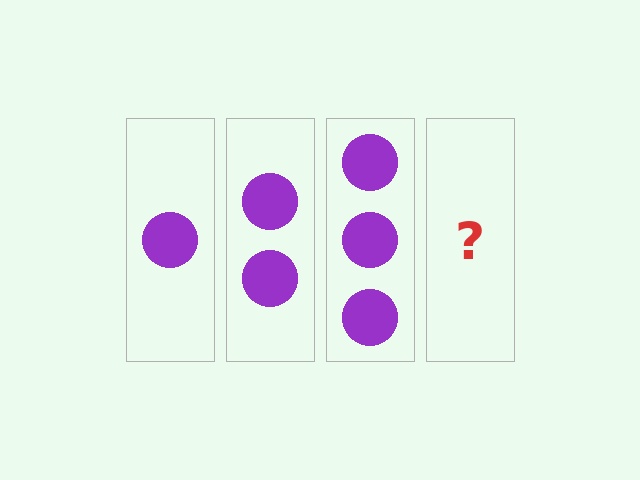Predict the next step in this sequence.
The next step is 4 circles.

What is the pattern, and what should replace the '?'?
The pattern is that each step adds one more circle. The '?' should be 4 circles.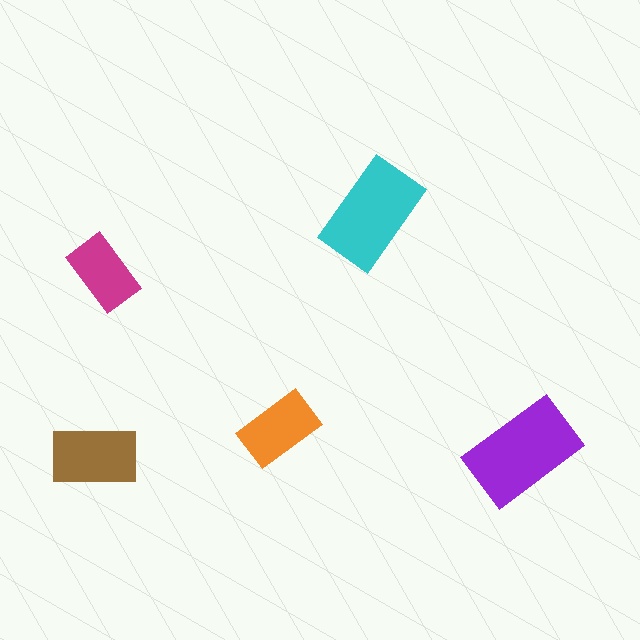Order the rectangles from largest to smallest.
the purple one, the cyan one, the brown one, the orange one, the magenta one.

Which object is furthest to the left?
The brown rectangle is leftmost.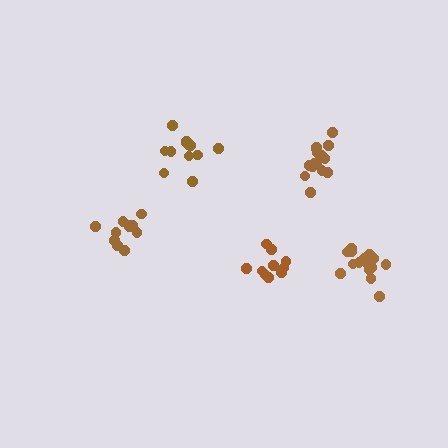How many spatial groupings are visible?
There are 5 spatial groupings.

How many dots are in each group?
Group 1: 10 dots, Group 2: 11 dots, Group 3: 16 dots, Group 4: 15 dots, Group 5: 12 dots (64 total).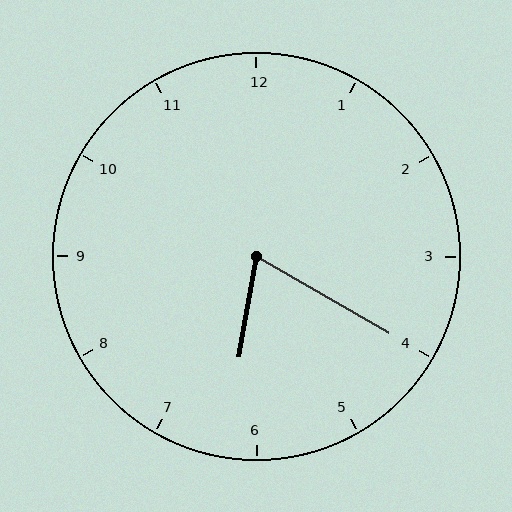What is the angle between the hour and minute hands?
Approximately 70 degrees.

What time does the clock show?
6:20.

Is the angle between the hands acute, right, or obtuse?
It is acute.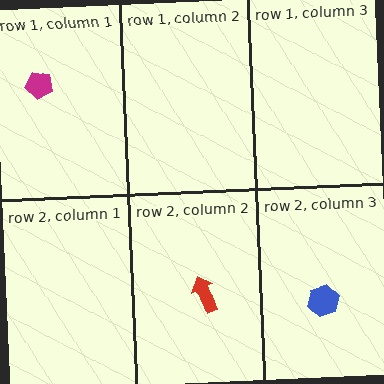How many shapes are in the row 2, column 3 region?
1.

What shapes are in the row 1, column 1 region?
The magenta pentagon.